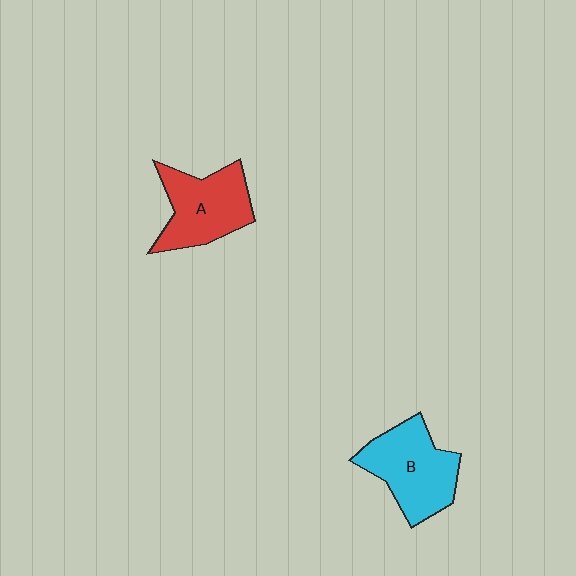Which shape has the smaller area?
Shape A (red).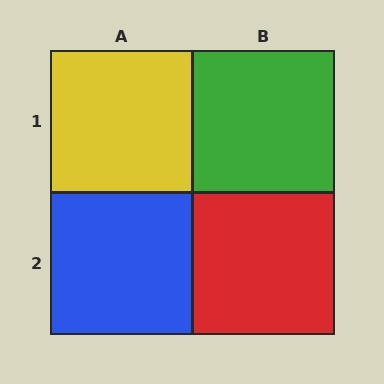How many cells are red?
1 cell is red.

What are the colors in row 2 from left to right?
Blue, red.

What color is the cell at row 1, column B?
Green.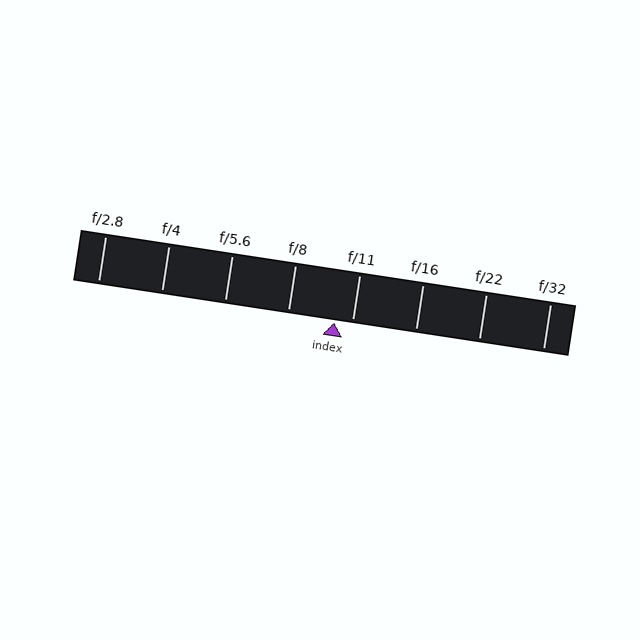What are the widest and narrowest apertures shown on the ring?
The widest aperture shown is f/2.8 and the narrowest is f/32.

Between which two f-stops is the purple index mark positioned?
The index mark is between f/8 and f/11.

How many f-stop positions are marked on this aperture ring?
There are 8 f-stop positions marked.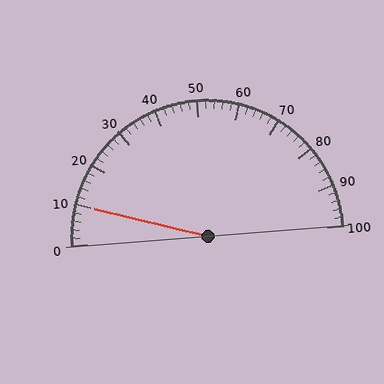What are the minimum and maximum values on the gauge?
The gauge ranges from 0 to 100.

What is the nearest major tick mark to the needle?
The nearest major tick mark is 10.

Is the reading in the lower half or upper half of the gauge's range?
The reading is in the lower half of the range (0 to 100).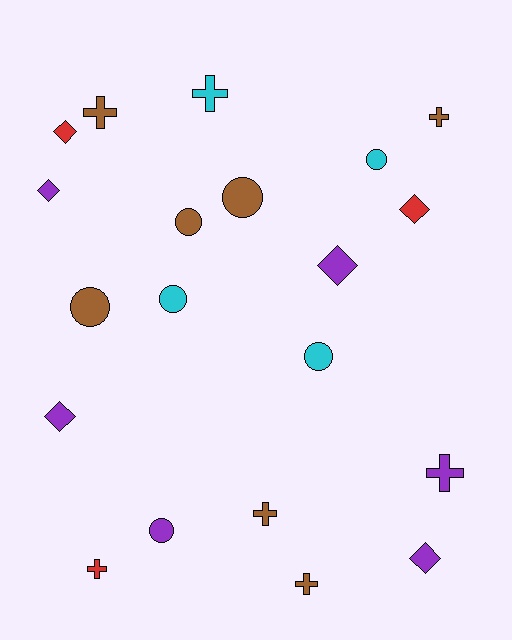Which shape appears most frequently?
Cross, with 7 objects.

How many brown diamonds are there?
There are no brown diamonds.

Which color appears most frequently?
Brown, with 7 objects.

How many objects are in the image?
There are 20 objects.